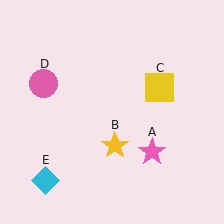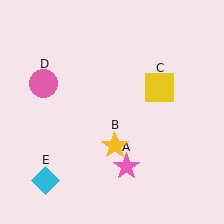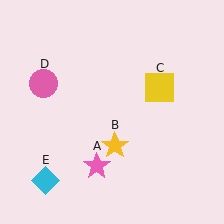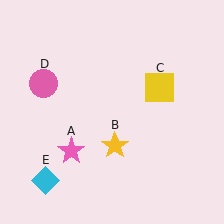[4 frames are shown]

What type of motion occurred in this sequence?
The pink star (object A) rotated clockwise around the center of the scene.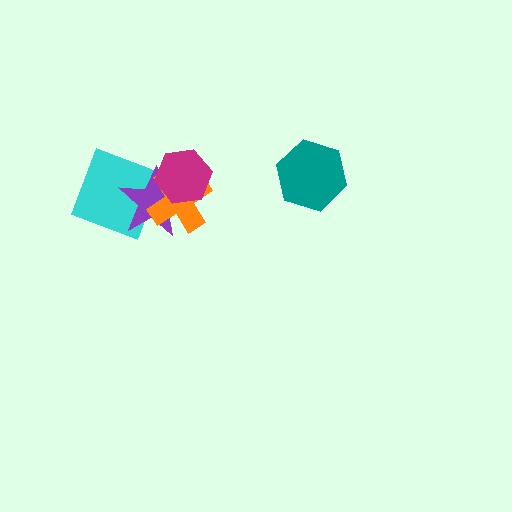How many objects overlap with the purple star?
3 objects overlap with the purple star.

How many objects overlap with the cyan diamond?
3 objects overlap with the cyan diamond.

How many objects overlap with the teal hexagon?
0 objects overlap with the teal hexagon.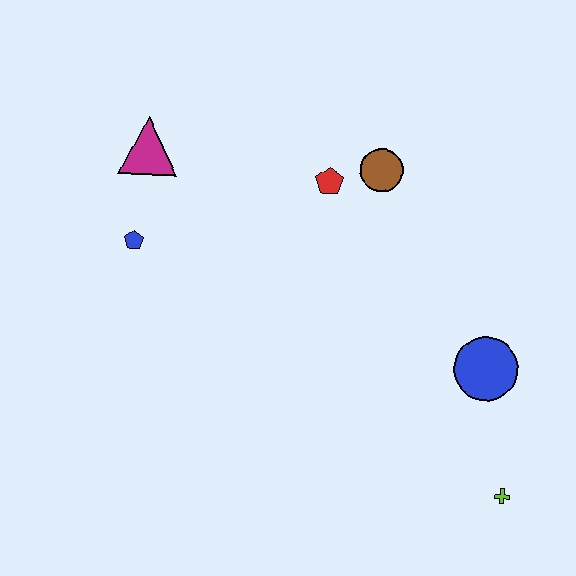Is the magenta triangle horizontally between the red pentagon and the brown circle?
No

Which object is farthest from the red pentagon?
The lime cross is farthest from the red pentagon.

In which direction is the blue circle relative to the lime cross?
The blue circle is above the lime cross.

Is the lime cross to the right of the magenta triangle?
Yes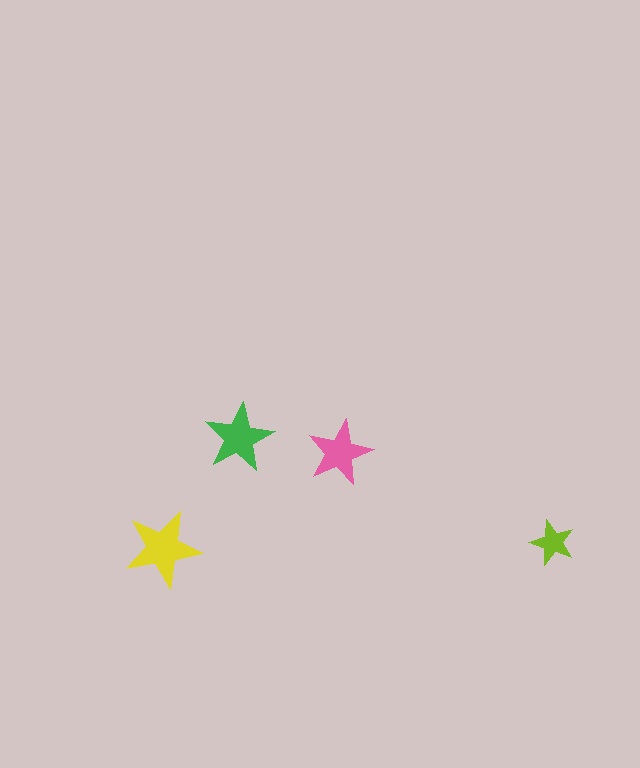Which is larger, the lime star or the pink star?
The pink one.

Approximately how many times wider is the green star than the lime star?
About 1.5 times wider.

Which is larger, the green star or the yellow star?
The yellow one.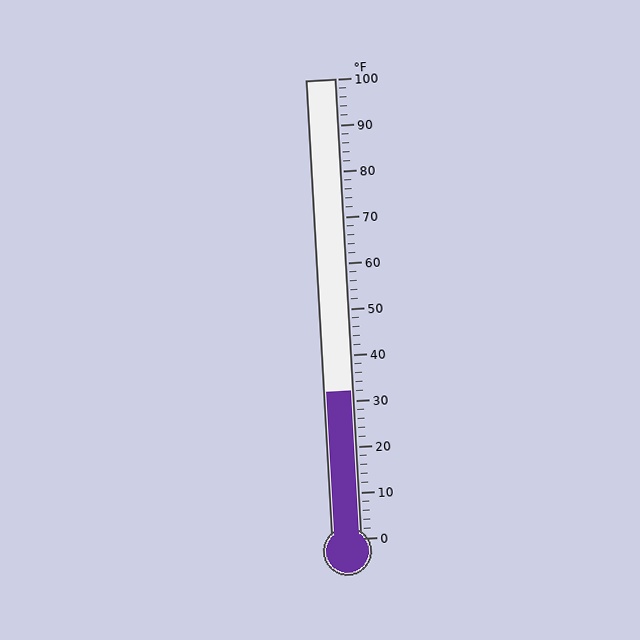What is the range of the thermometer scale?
The thermometer scale ranges from 0°F to 100°F.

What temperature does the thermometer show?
The thermometer shows approximately 32°F.